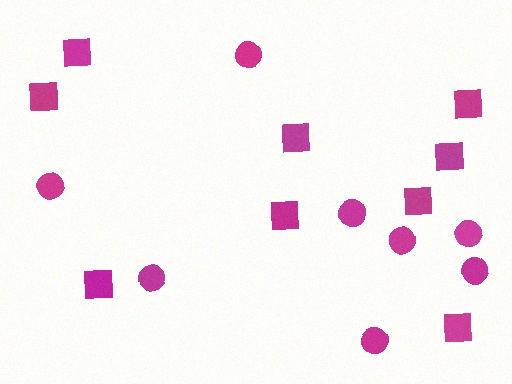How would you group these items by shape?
There are 2 groups: one group of squares (9) and one group of circles (8).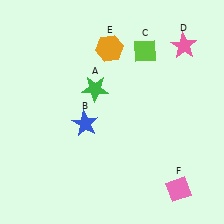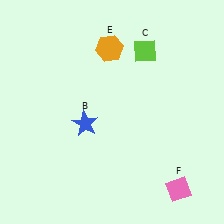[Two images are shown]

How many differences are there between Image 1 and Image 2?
There are 2 differences between the two images.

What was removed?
The green star (A), the pink star (D) were removed in Image 2.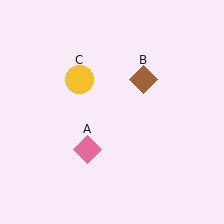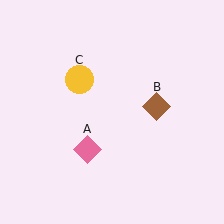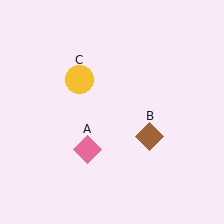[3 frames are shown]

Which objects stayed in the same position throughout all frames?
Pink diamond (object A) and yellow circle (object C) remained stationary.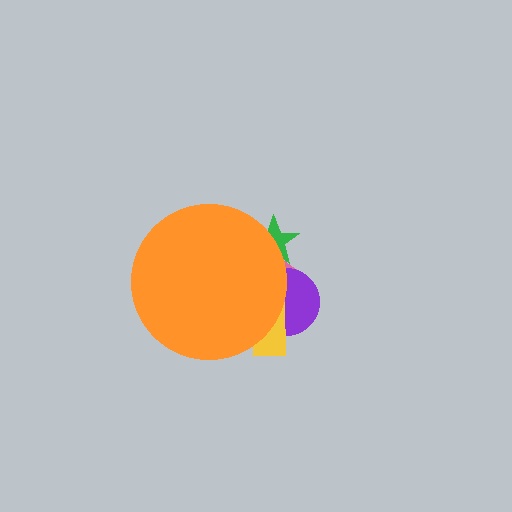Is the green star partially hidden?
Yes, the green star is partially hidden behind the orange circle.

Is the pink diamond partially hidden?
Yes, the pink diamond is partially hidden behind the orange circle.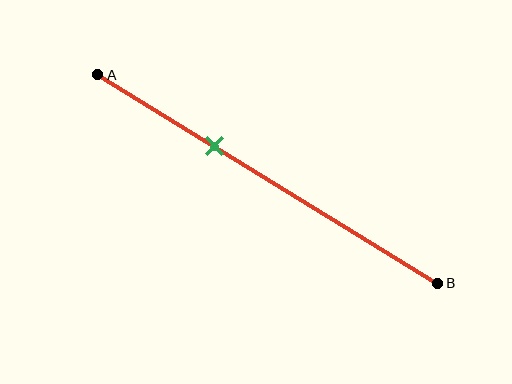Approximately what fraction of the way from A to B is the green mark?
The green mark is approximately 35% of the way from A to B.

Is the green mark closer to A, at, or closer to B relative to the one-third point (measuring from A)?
The green mark is approximately at the one-third point of segment AB.